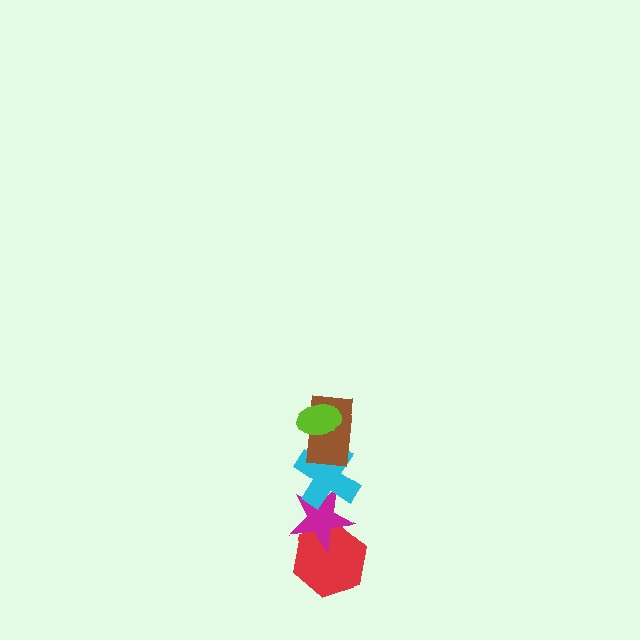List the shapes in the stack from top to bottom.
From top to bottom: the lime ellipse, the brown rectangle, the cyan cross, the magenta star, the red hexagon.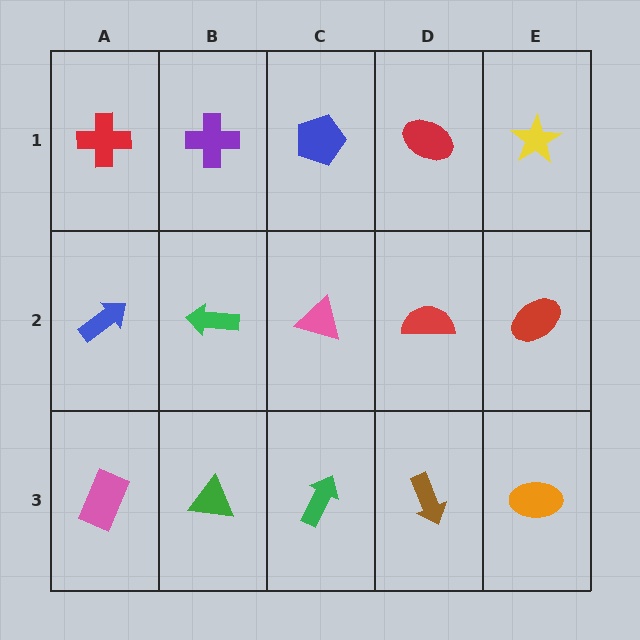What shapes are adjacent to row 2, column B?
A purple cross (row 1, column B), a green triangle (row 3, column B), a blue arrow (row 2, column A), a pink triangle (row 2, column C).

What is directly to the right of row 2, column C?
A red semicircle.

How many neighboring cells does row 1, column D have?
3.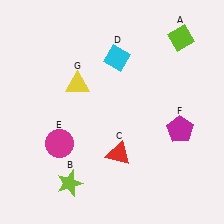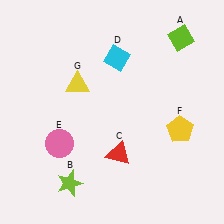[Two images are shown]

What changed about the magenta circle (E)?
In Image 1, E is magenta. In Image 2, it changed to pink.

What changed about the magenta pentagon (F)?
In Image 1, F is magenta. In Image 2, it changed to yellow.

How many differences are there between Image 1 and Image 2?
There are 2 differences between the two images.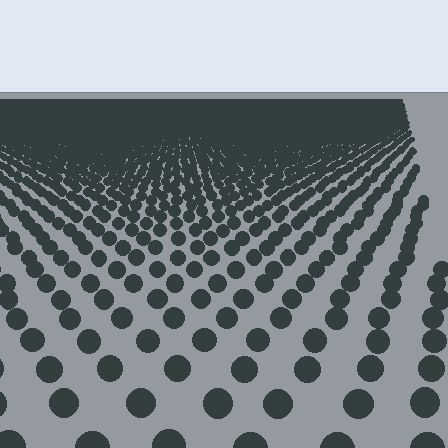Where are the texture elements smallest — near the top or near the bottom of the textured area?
Near the top.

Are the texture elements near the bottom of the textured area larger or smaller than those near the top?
Larger. Near the bottom, elements are closer to the viewer and appear at a bigger on-screen size.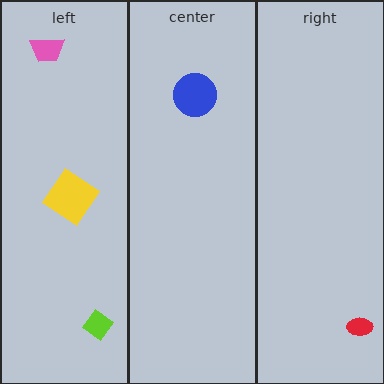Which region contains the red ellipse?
The right region.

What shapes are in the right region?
The red ellipse.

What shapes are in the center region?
The blue circle.